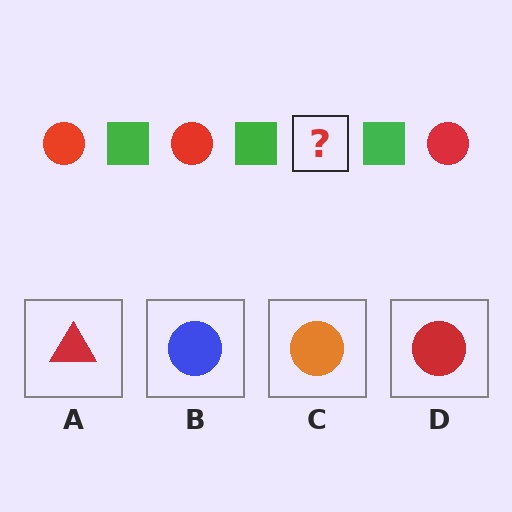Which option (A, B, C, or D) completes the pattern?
D.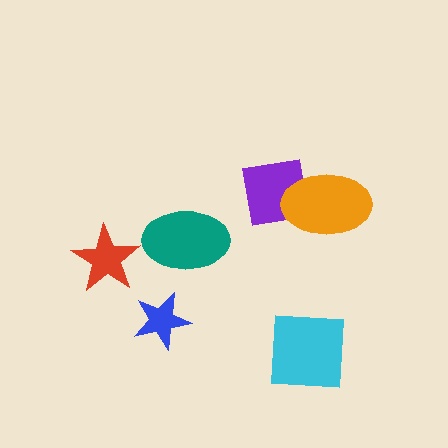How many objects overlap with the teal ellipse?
0 objects overlap with the teal ellipse.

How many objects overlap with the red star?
0 objects overlap with the red star.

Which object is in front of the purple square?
The orange ellipse is in front of the purple square.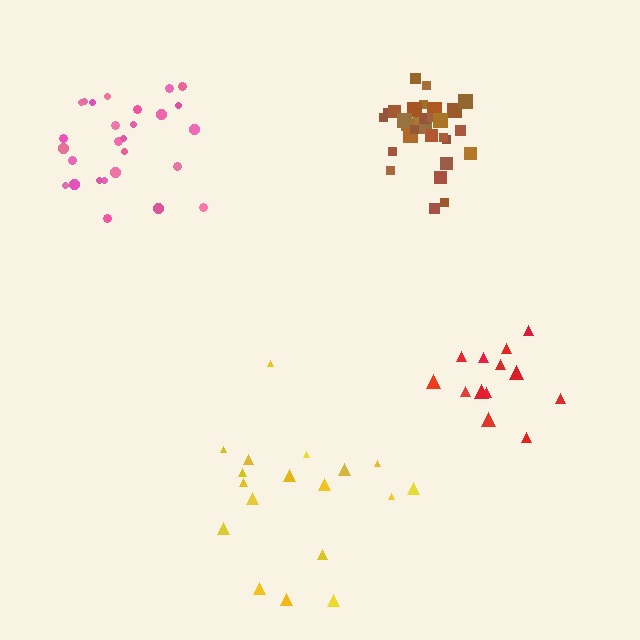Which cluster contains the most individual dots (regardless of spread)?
Brown (31).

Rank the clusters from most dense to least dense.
brown, pink, red, yellow.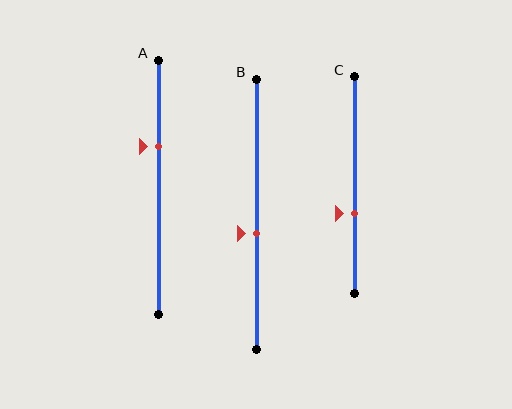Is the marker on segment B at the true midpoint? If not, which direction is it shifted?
No, the marker on segment B is shifted downward by about 7% of the segment length.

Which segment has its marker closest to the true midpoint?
Segment B has its marker closest to the true midpoint.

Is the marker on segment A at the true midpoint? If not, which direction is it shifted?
No, the marker on segment A is shifted upward by about 16% of the segment length.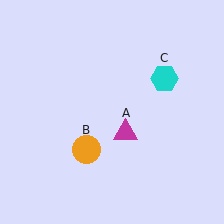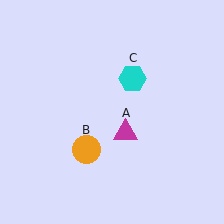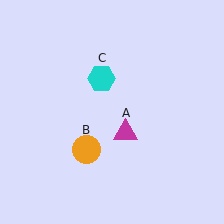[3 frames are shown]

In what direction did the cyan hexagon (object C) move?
The cyan hexagon (object C) moved left.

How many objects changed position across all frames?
1 object changed position: cyan hexagon (object C).